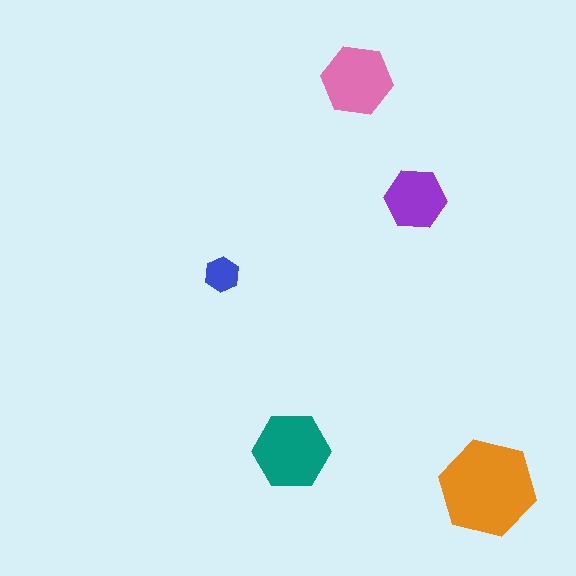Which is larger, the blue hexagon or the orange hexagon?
The orange one.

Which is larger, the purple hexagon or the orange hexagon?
The orange one.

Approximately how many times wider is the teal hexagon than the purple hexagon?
About 1.5 times wider.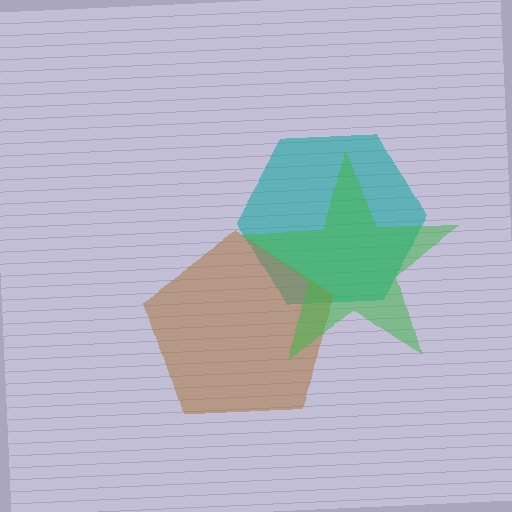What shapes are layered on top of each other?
The layered shapes are: a teal hexagon, a brown pentagon, a green star.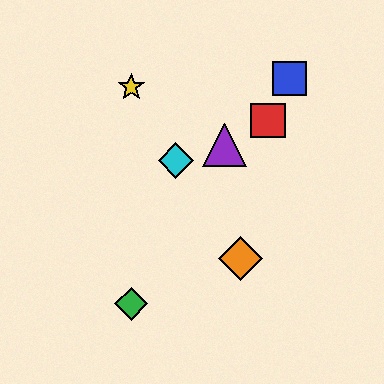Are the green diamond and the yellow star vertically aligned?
Yes, both are at x≈131.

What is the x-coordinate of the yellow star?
The yellow star is at x≈131.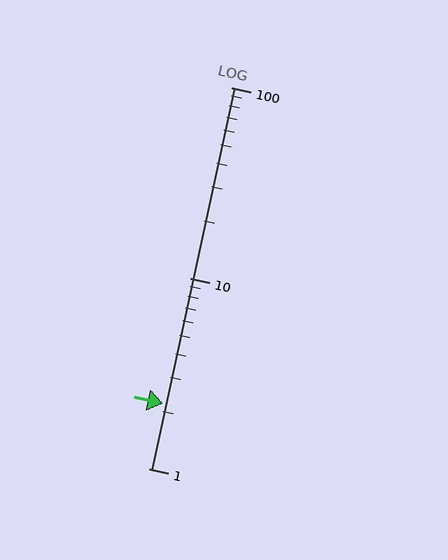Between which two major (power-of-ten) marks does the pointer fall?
The pointer is between 1 and 10.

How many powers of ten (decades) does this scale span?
The scale spans 2 decades, from 1 to 100.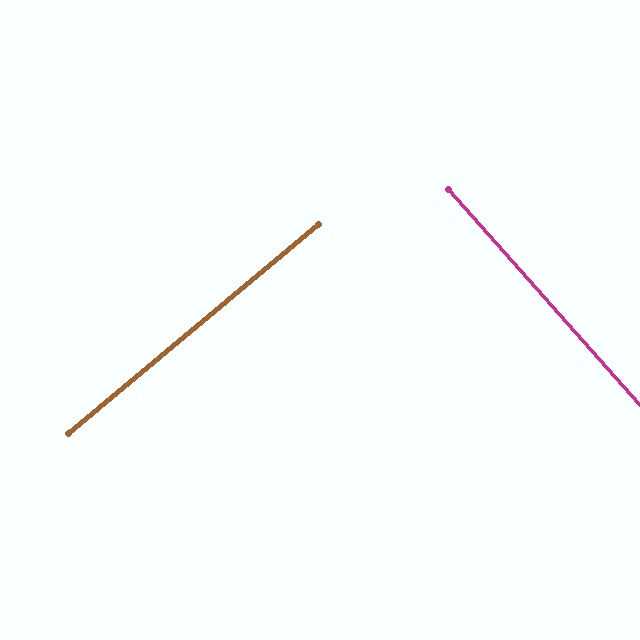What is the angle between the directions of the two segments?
Approximately 88 degrees.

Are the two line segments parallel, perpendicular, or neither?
Perpendicular — they meet at approximately 88°.